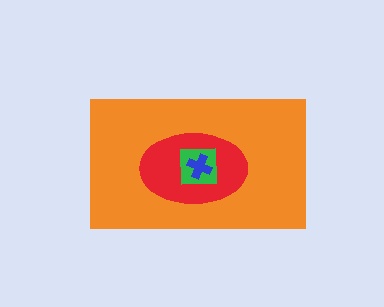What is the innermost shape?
The blue cross.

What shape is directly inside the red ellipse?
The green square.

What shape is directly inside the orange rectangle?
The red ellipse.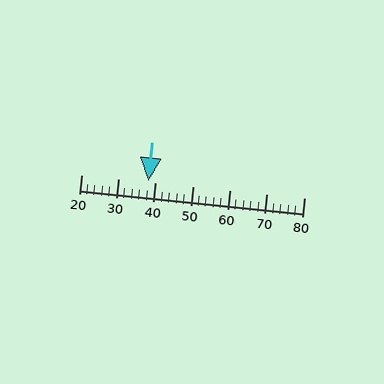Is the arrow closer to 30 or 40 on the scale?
The arrow is closer to 40.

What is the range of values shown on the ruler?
The ruler shows values from 20 to 80.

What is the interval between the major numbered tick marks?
The major tick marks are spaced 10 units apart.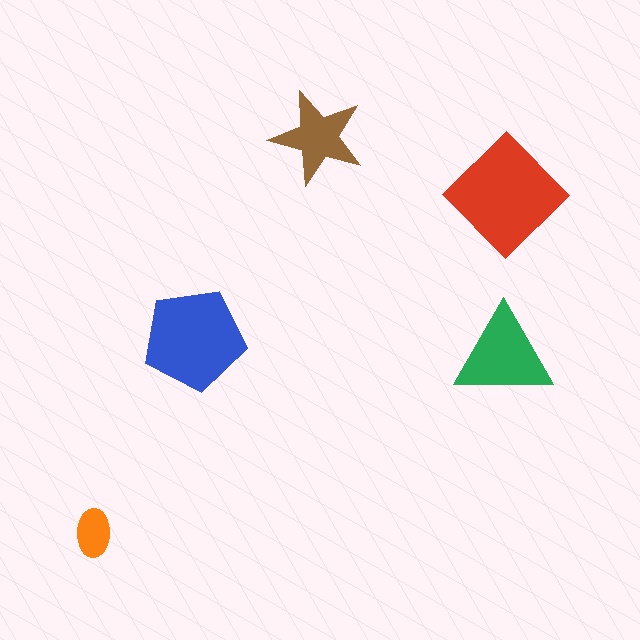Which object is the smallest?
The orange ellipse.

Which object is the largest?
The red diamond.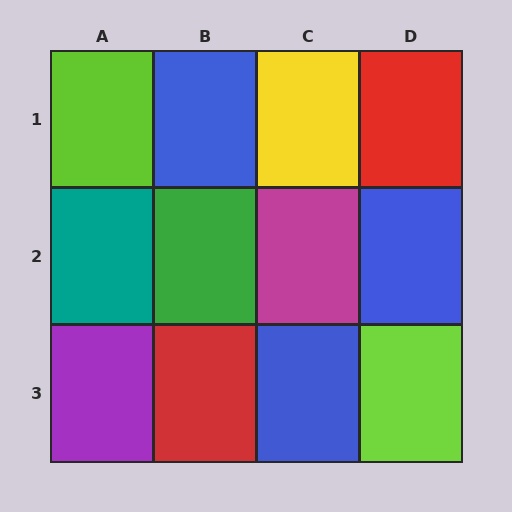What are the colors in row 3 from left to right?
Purple, red, blue, lime.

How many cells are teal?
1 cell is teal.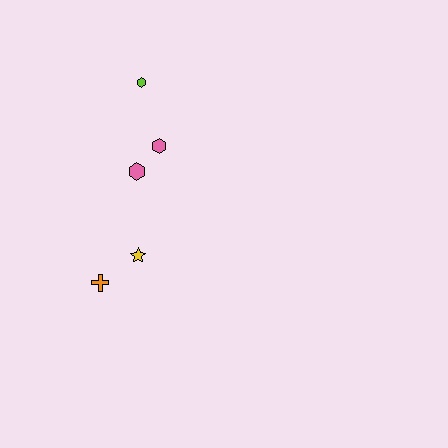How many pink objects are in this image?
There are 2 pink objects.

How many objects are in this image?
There are 5 objects.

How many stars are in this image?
There is 1 star.